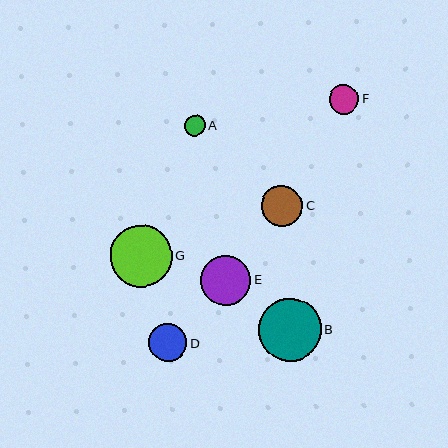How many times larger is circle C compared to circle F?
Circle C is approximately 1.4 times the size of circle F.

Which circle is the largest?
Circle B is the largest with a size of approximately 63 pixels.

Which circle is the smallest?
Circle A is the smallest with a size of approximately 21 pixels.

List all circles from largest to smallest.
From largest to smallest: B, G, E, C, D, F, A.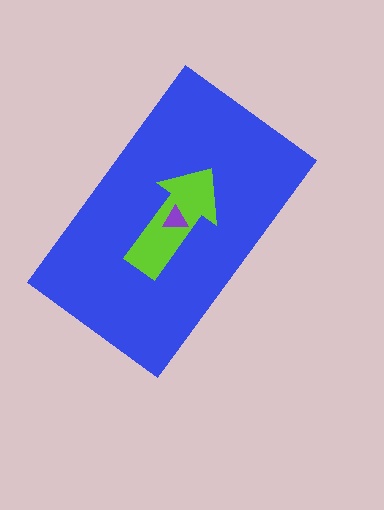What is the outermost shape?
The blue rectangle.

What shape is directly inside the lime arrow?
The purple triangle.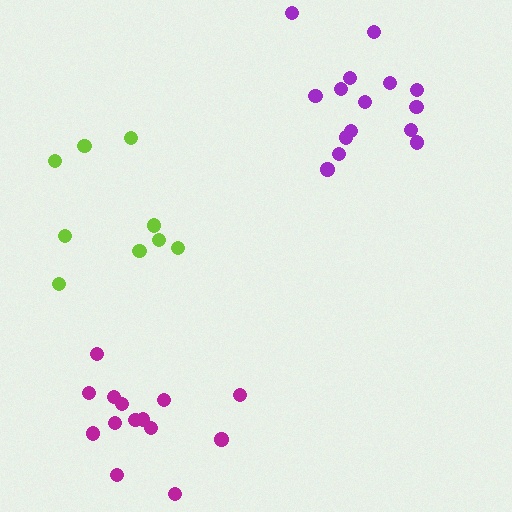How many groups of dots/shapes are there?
There are 3 groups.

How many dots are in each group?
Group 1: 14 dots, Group 2: 9 dots, Group 3: 15 dots (38 total).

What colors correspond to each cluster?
The clusters are colored: magenta, lime, purple.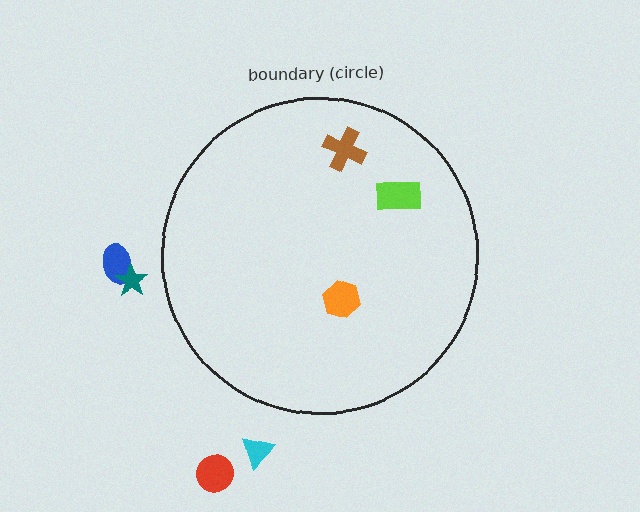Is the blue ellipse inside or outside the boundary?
Outside.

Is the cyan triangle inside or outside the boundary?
Outside.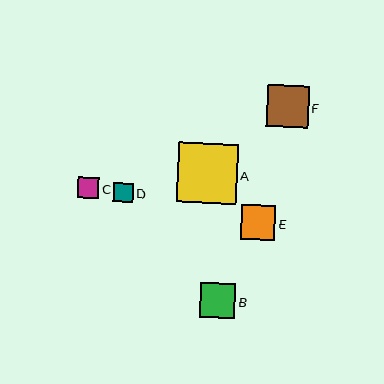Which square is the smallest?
Square D is the smallest with a size of approximately 19 pixels.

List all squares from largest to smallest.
From largest to smallest: A, F, B, E, C, D.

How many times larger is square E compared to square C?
Square E is approximately 1.6 times the size of square C.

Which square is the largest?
Square A is the largest with a size of approximately 60 pixels.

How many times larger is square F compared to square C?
Square F is approximately 2.0 times the size of square C.